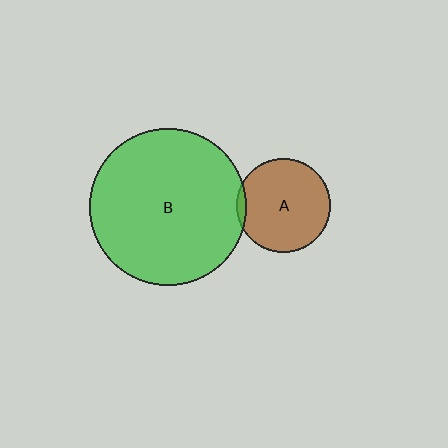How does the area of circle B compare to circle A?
Approximately 2.8 times.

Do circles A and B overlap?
Yes.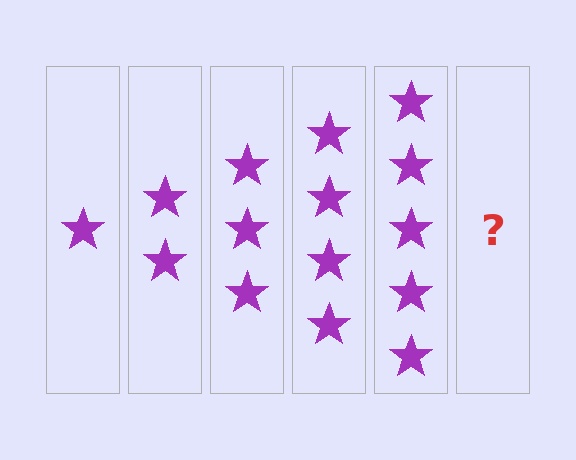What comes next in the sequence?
The next element should be 6 stars.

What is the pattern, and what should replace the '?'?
The pattern is that each step adds one more star. The '?' should be 6 stars.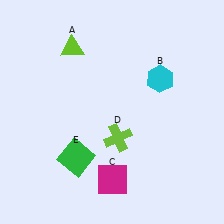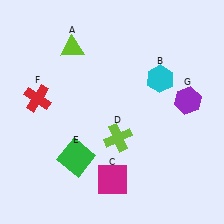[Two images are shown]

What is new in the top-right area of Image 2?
A purple hexagon (G) was added in the top-right area of Image 2.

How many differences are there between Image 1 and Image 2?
There are 2 differences between the two images.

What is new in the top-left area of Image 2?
A red cross (F) was added in the top-left area of Image 2.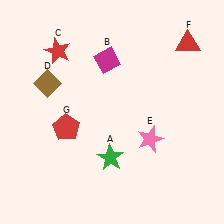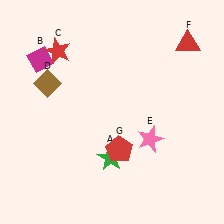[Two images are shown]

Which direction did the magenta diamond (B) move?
The magenta diamond (B) moved left.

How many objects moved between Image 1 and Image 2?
2 objects moved between the two images.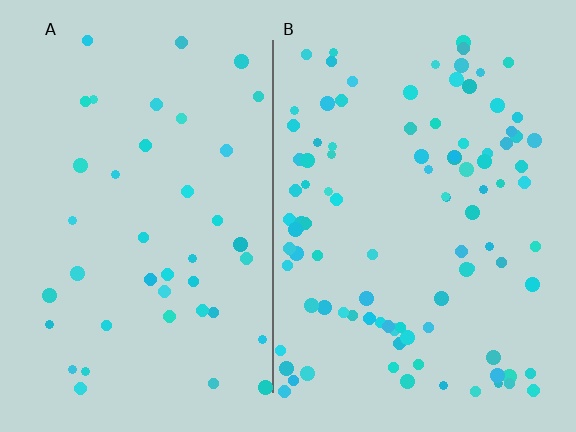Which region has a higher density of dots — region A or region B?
B (the right).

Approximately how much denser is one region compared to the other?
Approximately 2.4× — region B over region A.